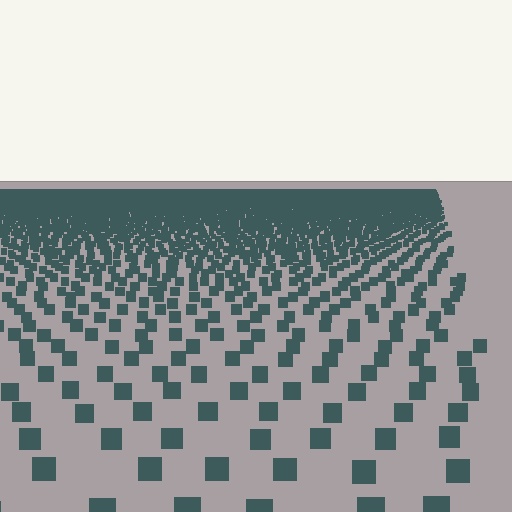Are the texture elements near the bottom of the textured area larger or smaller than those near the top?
Larger. Near the bottom, elements are closer to the viewer and appear at a bigger on-screen size.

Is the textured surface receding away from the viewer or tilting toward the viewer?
The surface is receding away from the viewer. Texture elements get smaller and denser toward the top.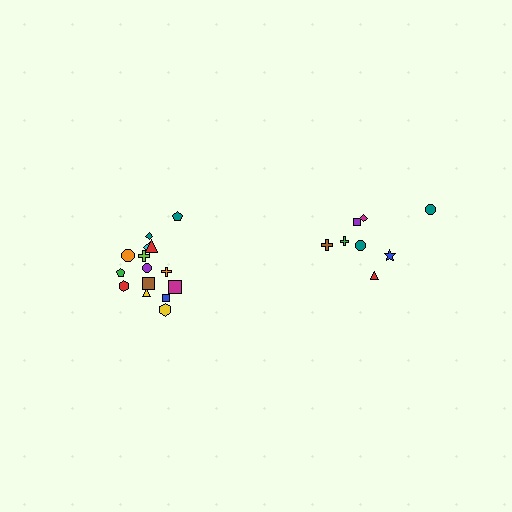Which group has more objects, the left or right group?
The left group.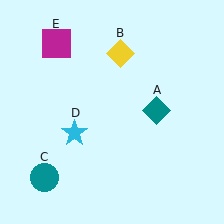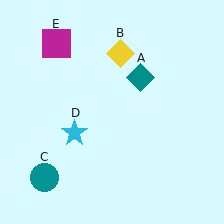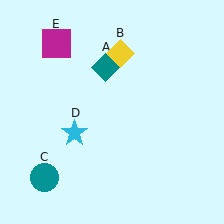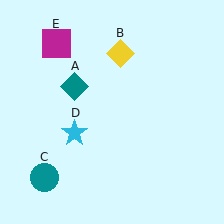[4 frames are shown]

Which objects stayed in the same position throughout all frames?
Yellow diamond (object B) and teal circle (object C) and cyan star (object D) and magenta square (object E) remained stationary.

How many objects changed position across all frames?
1 object changed position: teal diamond (object A).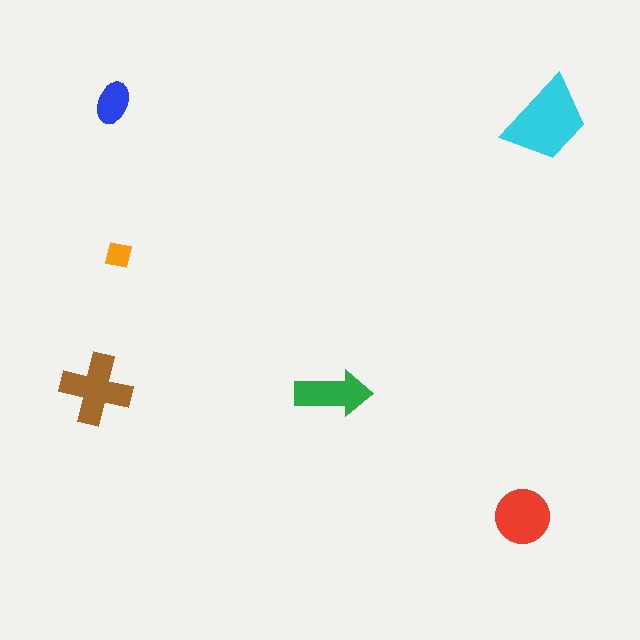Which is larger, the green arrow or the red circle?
The red circle.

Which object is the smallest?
The orange square.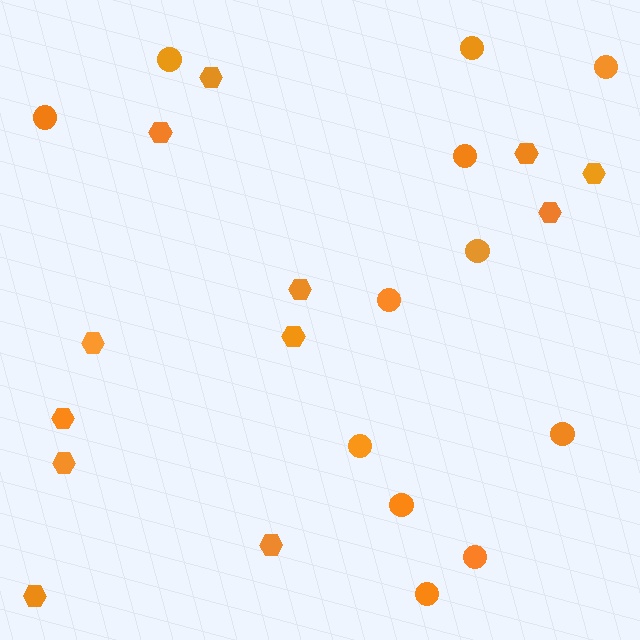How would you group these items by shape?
There are 2 groups: one group of circles (12) and one group of hexagons (12).